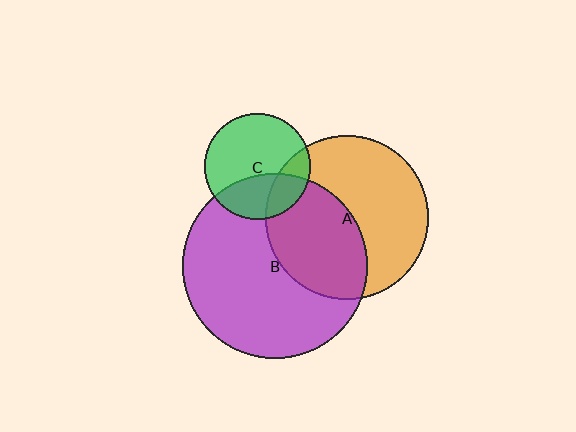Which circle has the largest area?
Circle B (purple).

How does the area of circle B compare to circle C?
Approximately 3.0 times.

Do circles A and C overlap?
Yes.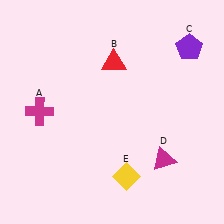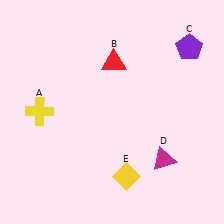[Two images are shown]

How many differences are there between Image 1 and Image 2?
There is 1 difference between the two images.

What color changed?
The cross (A) changed from magenta in Image 1 to yellow in Image 2.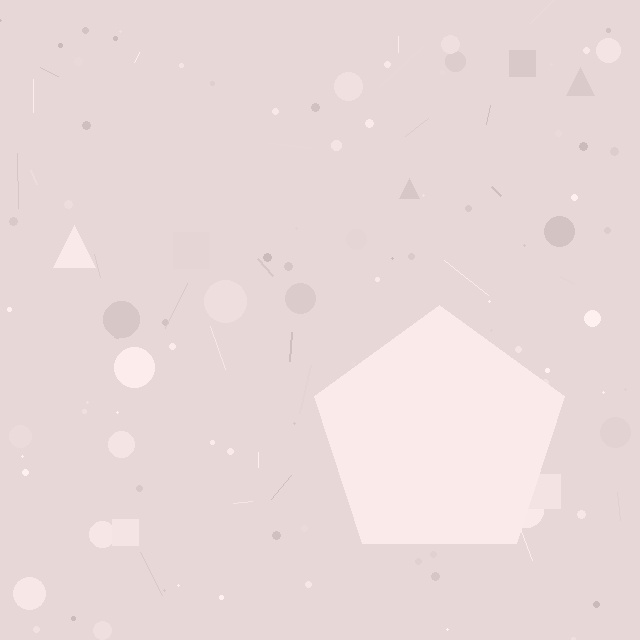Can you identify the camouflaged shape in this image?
The camouflaged shape is a pentagon.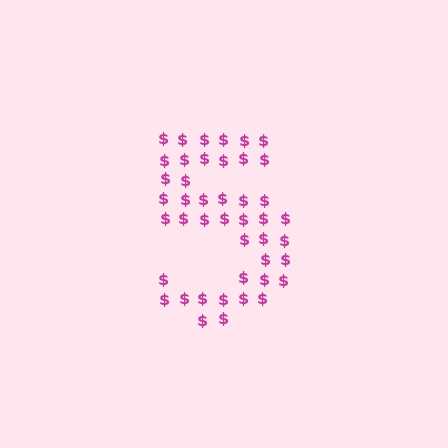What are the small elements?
The small elements are dollar signs.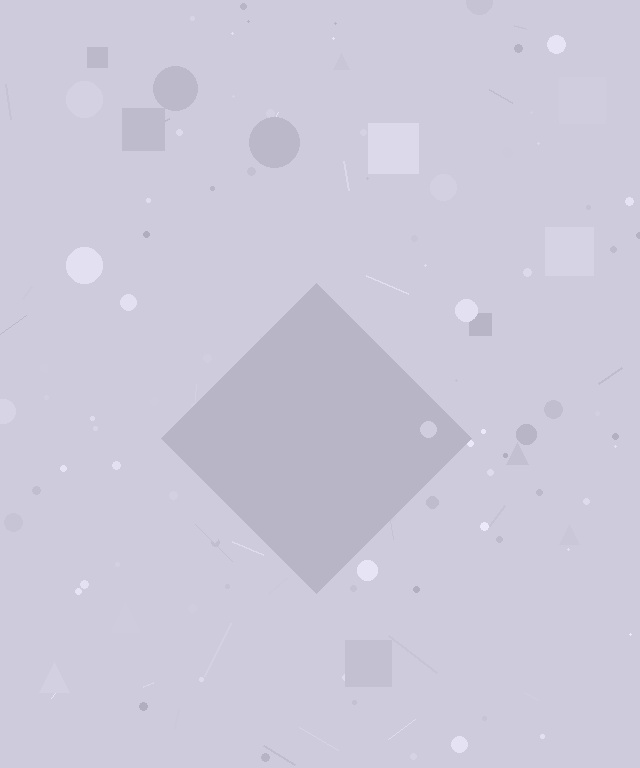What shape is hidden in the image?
A diamond is hidden in the image.